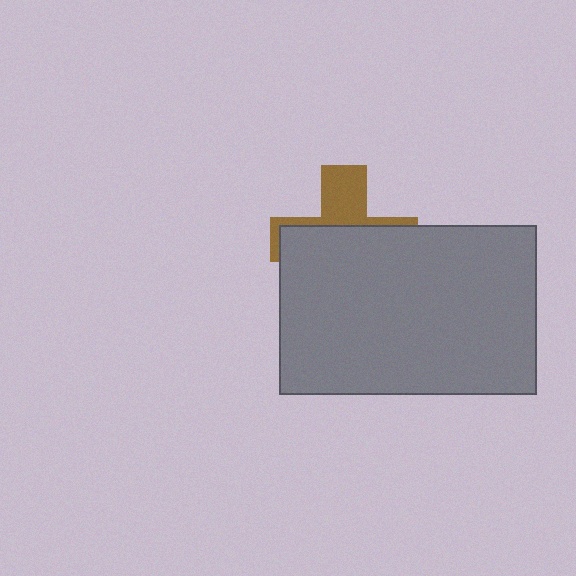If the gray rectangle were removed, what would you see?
You would see the complete brown cross.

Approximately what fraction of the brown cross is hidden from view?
Roughly 65% of the brown cross is hidden behind the gray rectangle.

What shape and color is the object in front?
The object in front is a gray rectangle.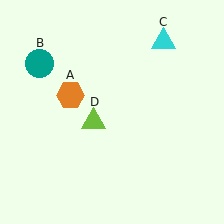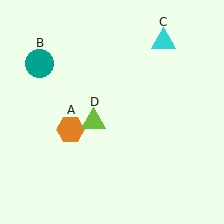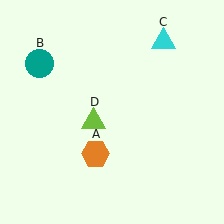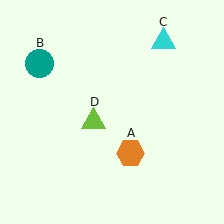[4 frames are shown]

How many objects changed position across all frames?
1 object changed position: orange hexagon (object A).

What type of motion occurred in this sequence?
The orange hexagon (object A) rotated counterclockwise around the center of the scene.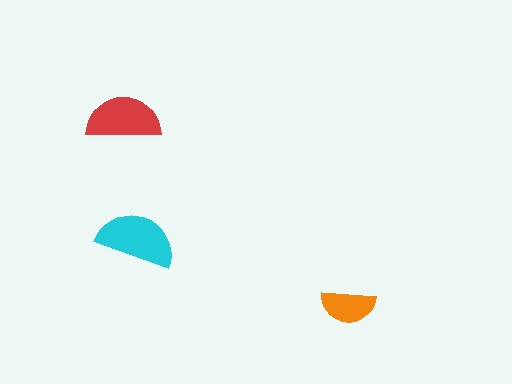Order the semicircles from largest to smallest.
the cyan one, the red one, the orange one.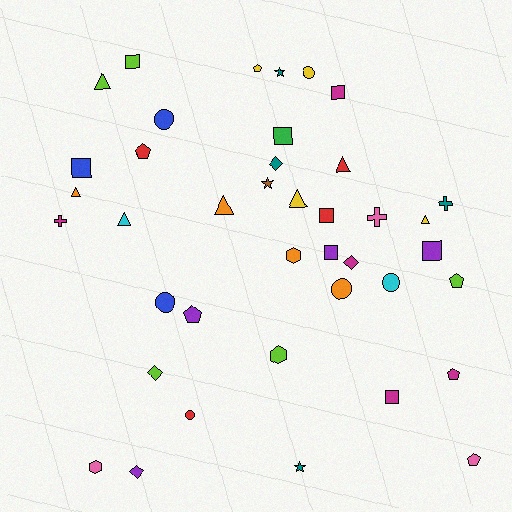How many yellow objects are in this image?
There are 4 yellow objects.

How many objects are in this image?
There are 40 objects.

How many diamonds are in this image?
There are 4 diamonds.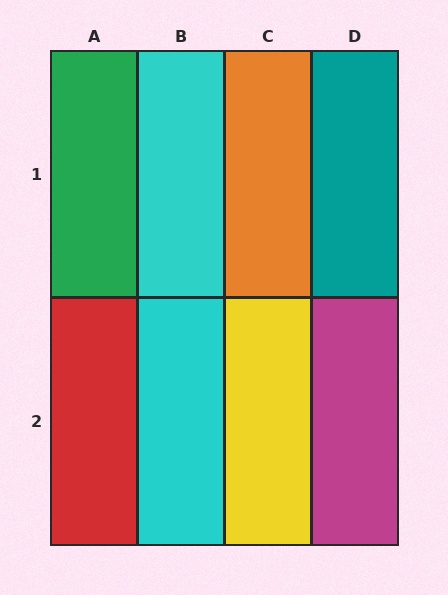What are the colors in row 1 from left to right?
Green, cyan, orange, teal.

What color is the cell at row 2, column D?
Magenta.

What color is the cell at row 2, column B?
Cyan.